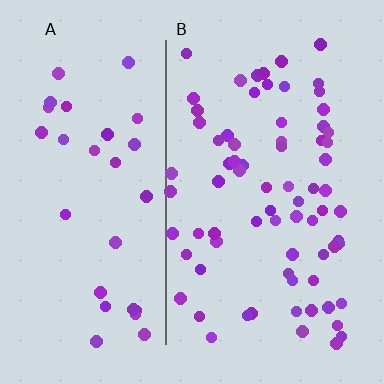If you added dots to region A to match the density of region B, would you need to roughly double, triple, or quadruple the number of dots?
Approximately double.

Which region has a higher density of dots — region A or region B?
B (the right).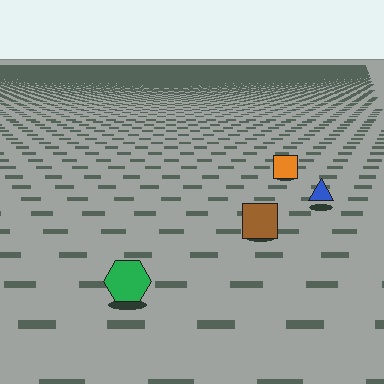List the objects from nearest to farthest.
From nearest to farthest: the green hexagon, the brown square, the blue triangle, the orange square.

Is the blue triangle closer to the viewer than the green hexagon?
No. The green hexagon is closer — you can tell from the texture gradient: the ground texture is coarser near it.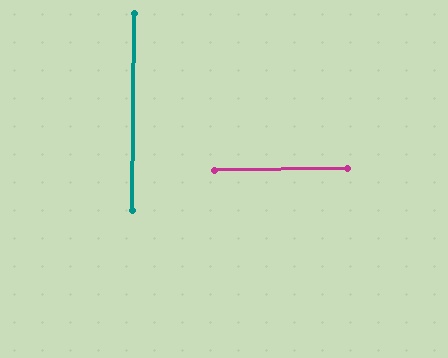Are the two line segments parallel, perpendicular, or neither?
Perpendicular — they meet at approximately 89°.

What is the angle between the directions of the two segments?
Approximately 89 degrees.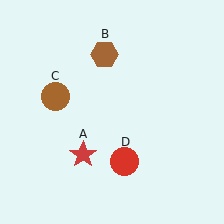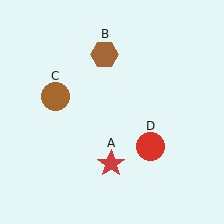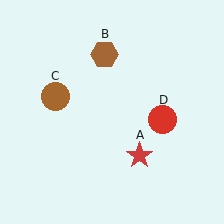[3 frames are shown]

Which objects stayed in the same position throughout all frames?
Brown hexagon (object B) and brown circle (object C) remained stationary.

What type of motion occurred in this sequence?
The red star (object A), red circle (object D) rotated counterclockwise around the center of the scene.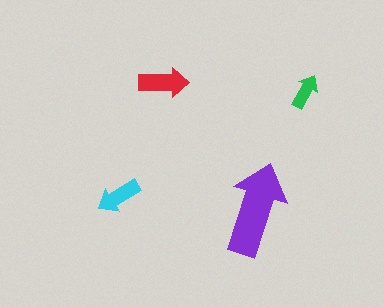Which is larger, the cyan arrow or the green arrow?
The cyan one.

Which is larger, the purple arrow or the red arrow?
The purple one.